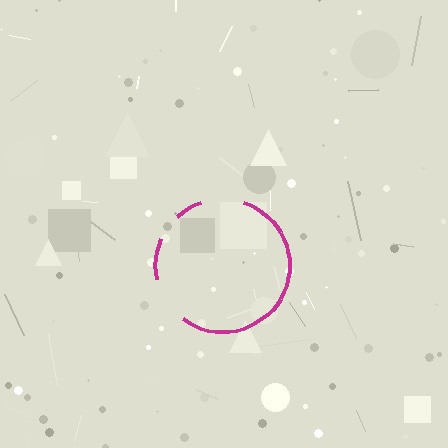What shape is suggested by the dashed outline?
The dashed outline suggests a circle.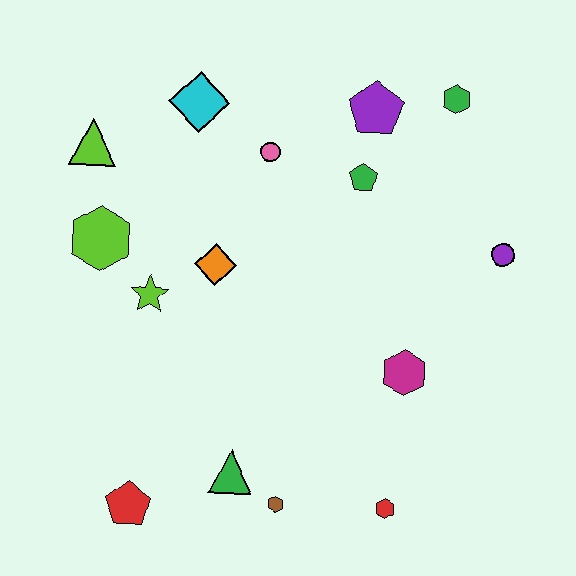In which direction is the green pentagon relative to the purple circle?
The green pentagon is to the left of the purple circle.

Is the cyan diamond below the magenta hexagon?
No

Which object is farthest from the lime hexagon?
The purple circle is farthest from the lime hexagon.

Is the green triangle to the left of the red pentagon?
No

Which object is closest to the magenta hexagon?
The red hexagon is closest to the magenta hexagon.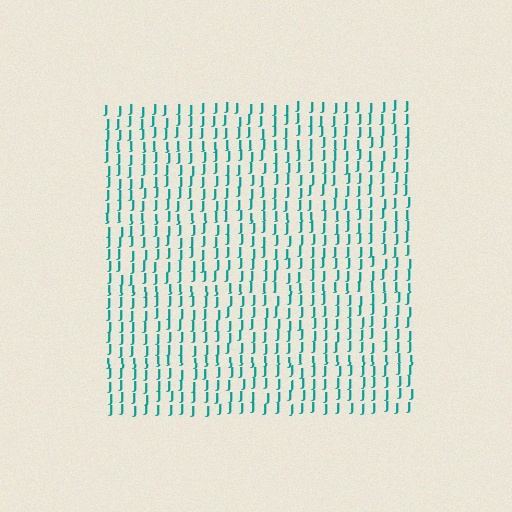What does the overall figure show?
The overall figure shows a square.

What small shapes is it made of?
It is made of small letter J's.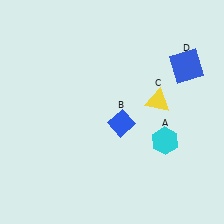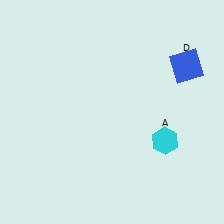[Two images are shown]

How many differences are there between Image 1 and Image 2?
There are 2 differences between the two images.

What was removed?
The blue diamond (B), the yellow triangle (C) were removed in Image 2.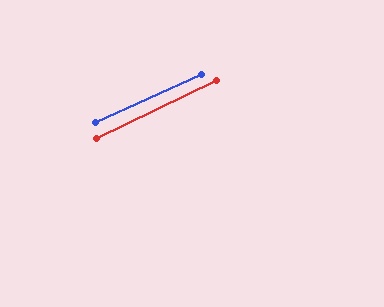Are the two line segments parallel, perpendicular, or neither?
Parallel — their directions differ by only 1.1°.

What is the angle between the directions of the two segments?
Approximately 1 degree.